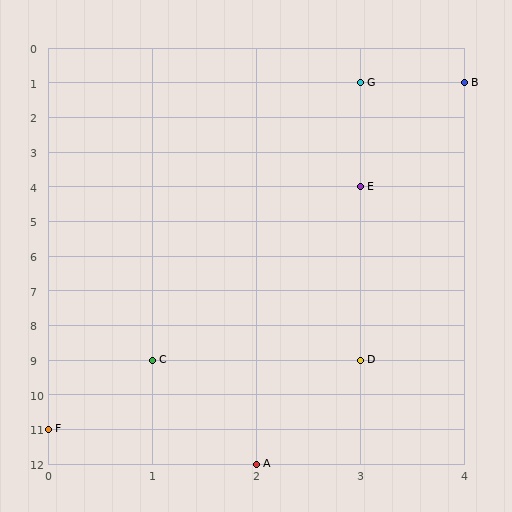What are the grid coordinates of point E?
Point E is at grid coordinates (3, 4).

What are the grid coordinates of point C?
Point C is at grid coordinates (1, 9).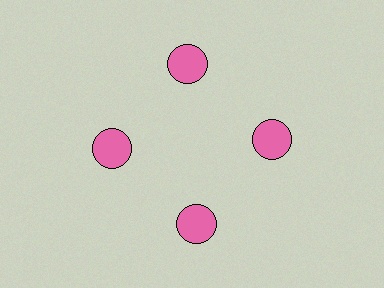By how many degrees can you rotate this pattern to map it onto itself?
The pattern maps onto itself every 90 degrees of rotation.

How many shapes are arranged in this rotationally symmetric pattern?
There are 4 shapes, arranged in 4 groups of 1.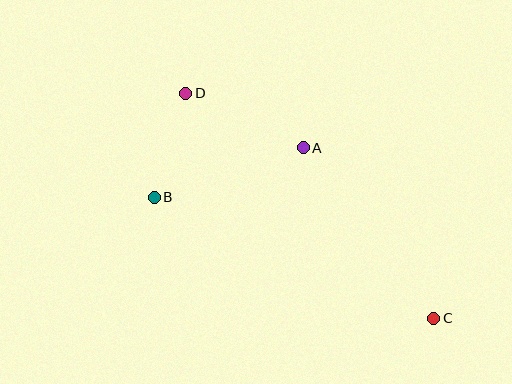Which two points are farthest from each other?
Points C and D are farthest from each other.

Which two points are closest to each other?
Points B and D are closest to each other.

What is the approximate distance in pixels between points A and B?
The distance between A and B is approximately 157 pixels.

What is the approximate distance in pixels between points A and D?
The distance between A and D is approximately 129 pixels.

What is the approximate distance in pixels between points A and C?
The distance between A and C is approximately 215 pixels.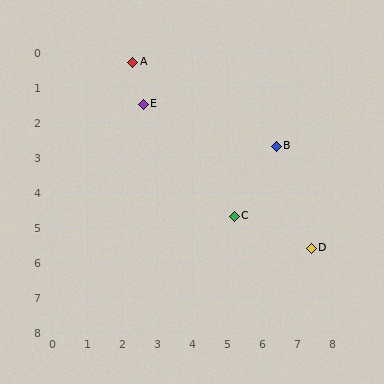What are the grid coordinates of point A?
Point A is at approximately (2.3, 0.3).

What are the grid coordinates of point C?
Point C is at approximately (5.2, 4.7).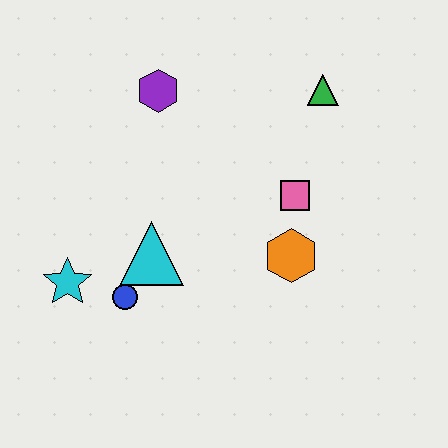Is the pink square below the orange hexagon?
No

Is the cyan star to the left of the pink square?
Yes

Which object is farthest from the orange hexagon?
The cyan star is farthest from the orange hexagon.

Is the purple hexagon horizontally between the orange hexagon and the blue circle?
Yes